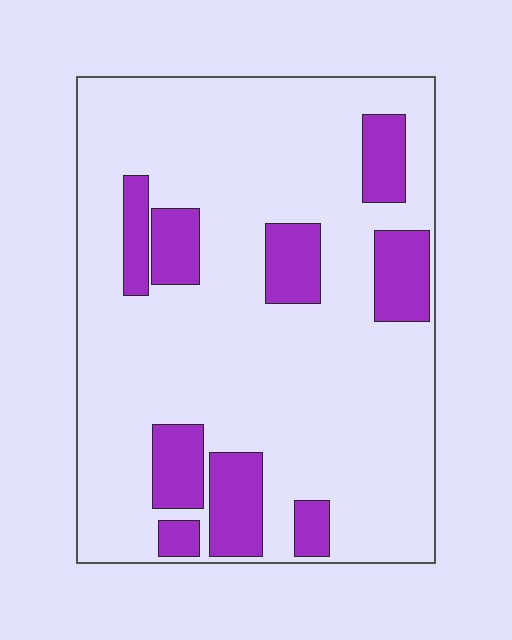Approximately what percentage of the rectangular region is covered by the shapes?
Approximately 20%.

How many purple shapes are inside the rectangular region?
9.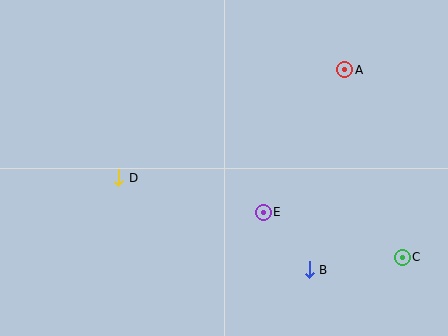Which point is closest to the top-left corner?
Point D is closest to the top-left corner.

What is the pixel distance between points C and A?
The distance between C and A is 196 pixels.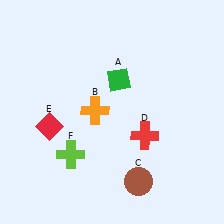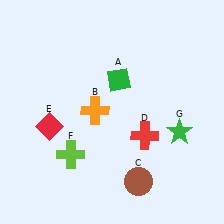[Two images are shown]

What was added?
A green star (G) was added in Image 2.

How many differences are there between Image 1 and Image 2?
There is 1 difference between the two images.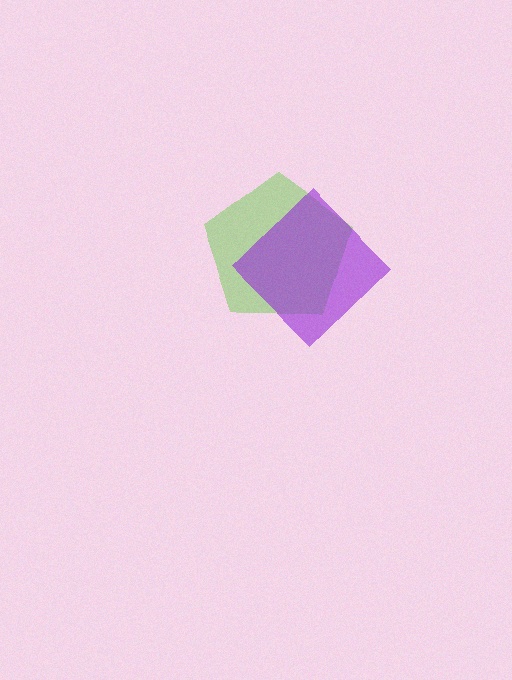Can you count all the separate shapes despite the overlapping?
Yes, there are 2 separate shapes.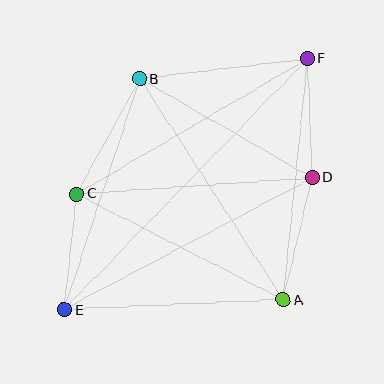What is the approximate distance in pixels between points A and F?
The distance between A and F is approximately 243 pixels.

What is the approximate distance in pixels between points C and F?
The distance between C and F is approximately 268 pixels.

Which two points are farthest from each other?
Points E and F are farthest from each other.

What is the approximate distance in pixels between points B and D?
The distance between B and D is approximately 198 pixels.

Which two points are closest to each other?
Points C and E are closest to each other.